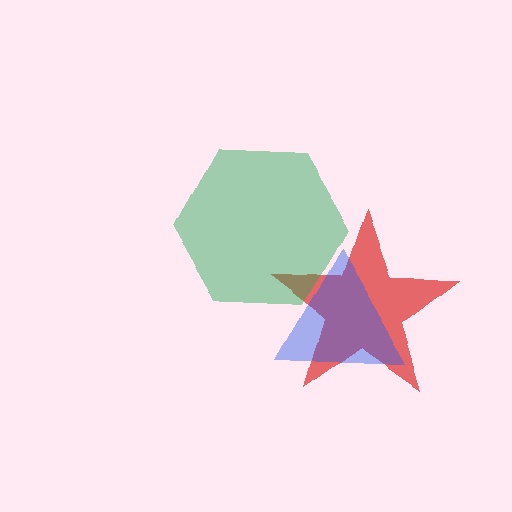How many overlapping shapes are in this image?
There are 3 overlapping shapes in the image.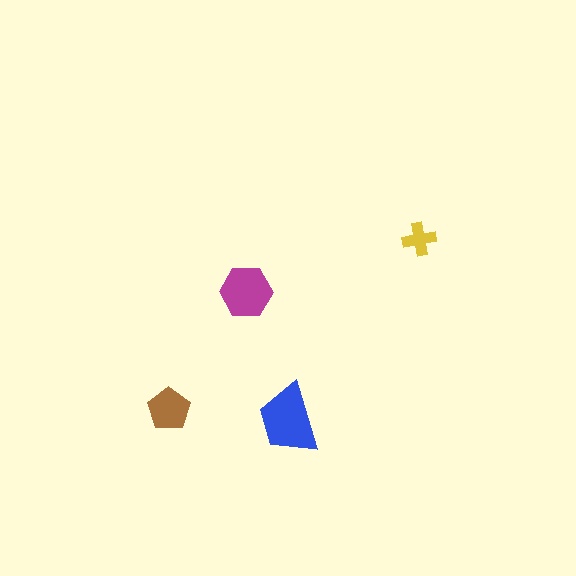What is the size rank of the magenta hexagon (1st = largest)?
2nd.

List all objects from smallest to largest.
The yellow cross, the brown pentagon, the magenta hexagon, the blue trapezoid.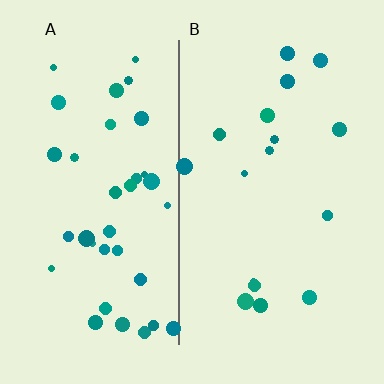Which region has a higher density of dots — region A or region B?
A (the left).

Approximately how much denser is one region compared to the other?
Approximately 2.2× — region A over region B.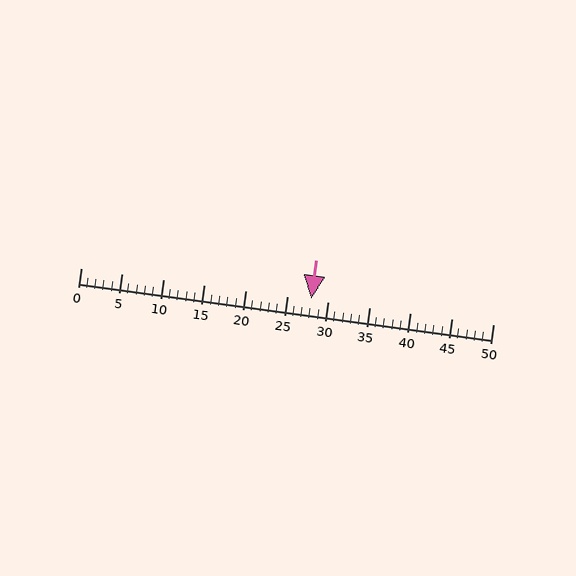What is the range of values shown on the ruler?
The ruler shows values from 0 to 50.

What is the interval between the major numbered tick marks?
The major tick marks are spaced 5 units apart.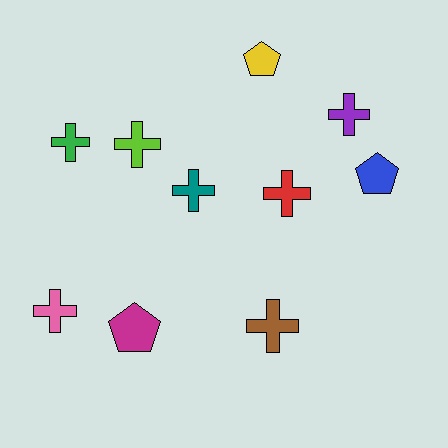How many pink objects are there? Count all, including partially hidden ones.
There is 1 pink object.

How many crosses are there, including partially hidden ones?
There are 7 crosses.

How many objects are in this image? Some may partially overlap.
There are 10 objects.